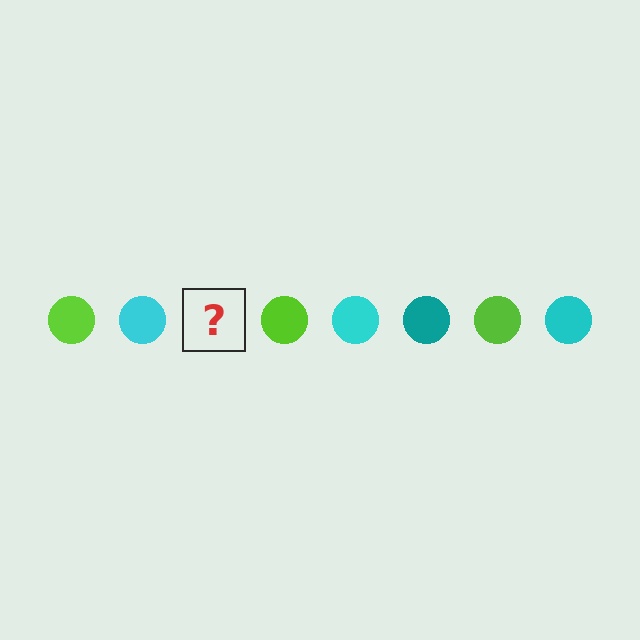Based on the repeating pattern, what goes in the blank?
The blank should be a teal circle.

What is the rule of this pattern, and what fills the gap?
The rule is that the pattern cycles through lime, cyan, teal circles. The gap should be filled with a teal circle.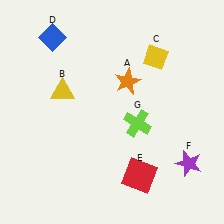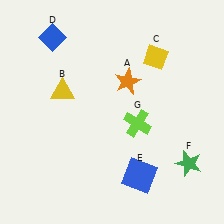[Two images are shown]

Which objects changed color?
E changed from red to blue. F changed from purple to green.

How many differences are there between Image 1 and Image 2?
There are 2 differences between the two images.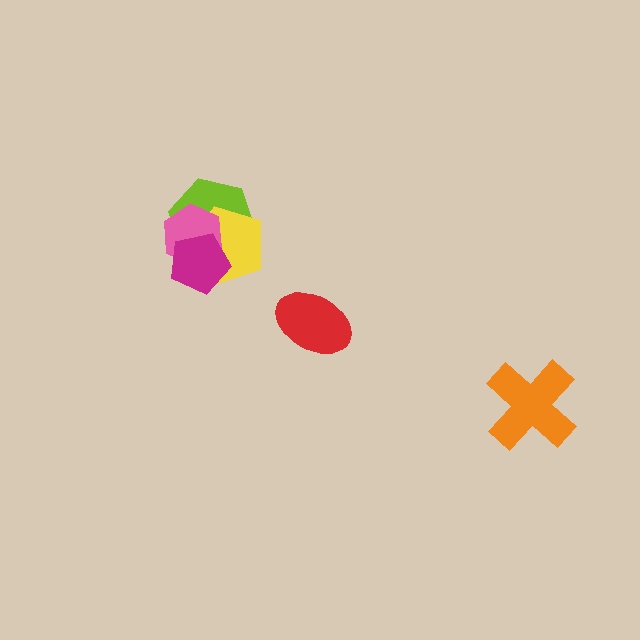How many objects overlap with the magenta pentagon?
3 objects overlap with the magenta pentagon.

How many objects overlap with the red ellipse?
0 objects overlap with the red ellipse.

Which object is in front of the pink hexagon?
The magenta pentagon is in front of the pink hexagon.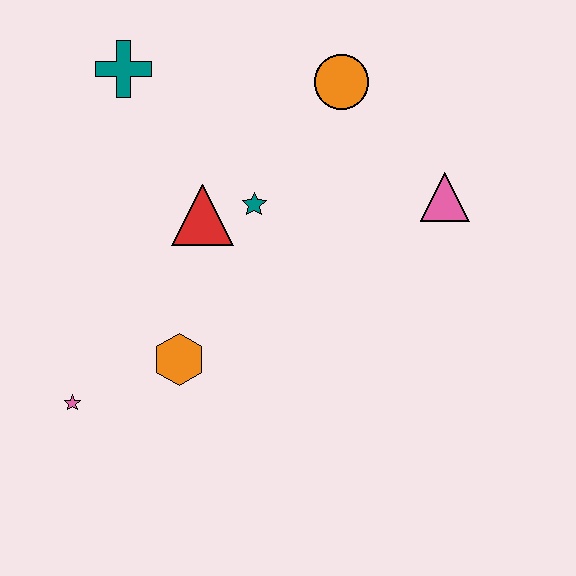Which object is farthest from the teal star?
The pink star is farthest from the teal star.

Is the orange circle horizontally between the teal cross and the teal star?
No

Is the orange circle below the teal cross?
Yes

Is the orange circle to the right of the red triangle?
Yes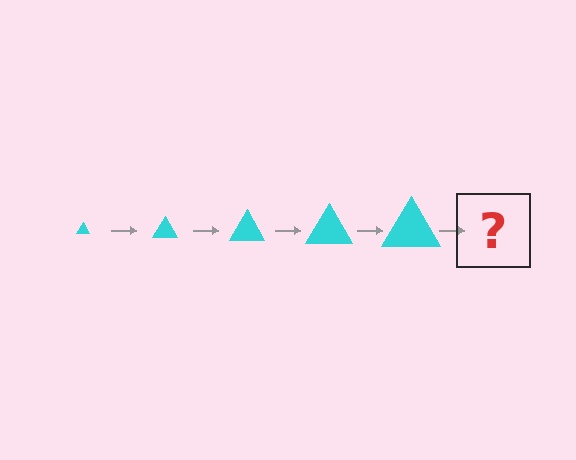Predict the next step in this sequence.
The next step is a cyan triangle, larger than the previous one.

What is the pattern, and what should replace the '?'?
The pattern is that the triangle gets progressively larger each step. The '?' should be a cyan triangle, larger than the previous one.